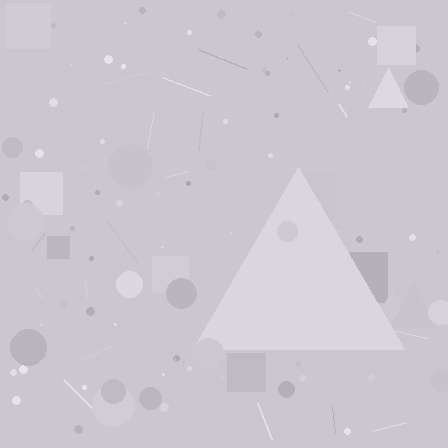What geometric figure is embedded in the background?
A triangle is embedded in the background.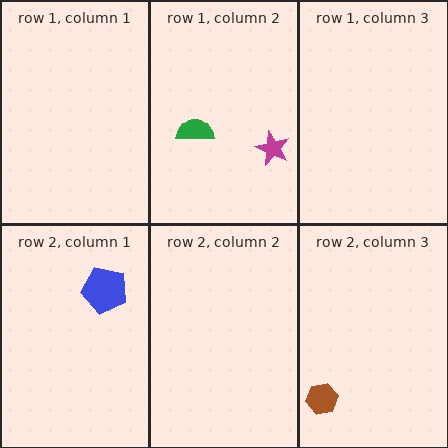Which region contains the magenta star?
The row 1, column 2 region.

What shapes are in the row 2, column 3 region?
The brown hexagon.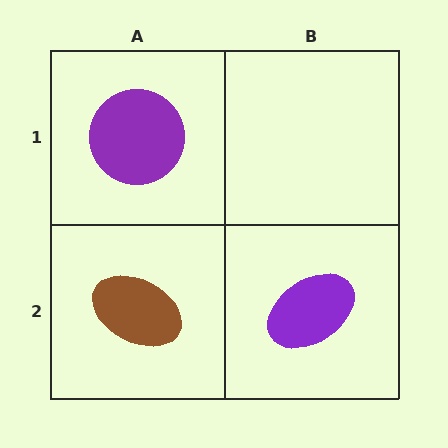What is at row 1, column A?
A purple circle.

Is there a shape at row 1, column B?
No, that cell is empty.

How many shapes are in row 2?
2 shapes.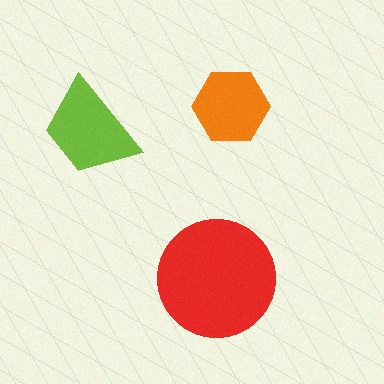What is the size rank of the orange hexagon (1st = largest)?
3rd.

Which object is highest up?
The orange hexagon is topmost.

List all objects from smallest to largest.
The orange hexagon, the lime trapezoid, the red circle.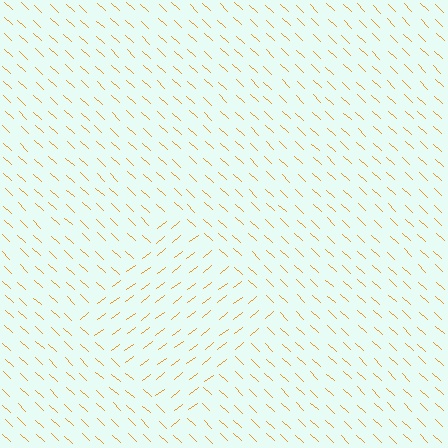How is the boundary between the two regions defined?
The boundary is defined purely by a change in line orientation (approximately 80 degrees difference). All lines are the same color and thickness.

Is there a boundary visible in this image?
Yes, there is a texture boundary formed by a change in line orientation.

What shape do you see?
I see a diamond.